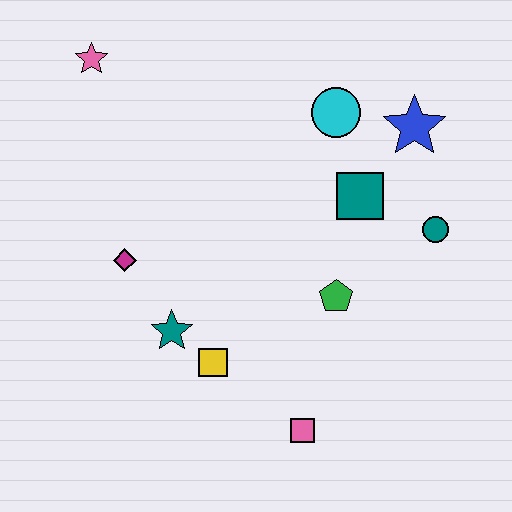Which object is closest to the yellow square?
The teal star is closest to the yellow square.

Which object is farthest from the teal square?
The pink star is farthest from the teal square.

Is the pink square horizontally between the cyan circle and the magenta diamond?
Yes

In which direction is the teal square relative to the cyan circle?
The teal square is below the cyan circle.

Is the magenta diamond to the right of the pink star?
Yes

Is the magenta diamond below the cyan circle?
Yes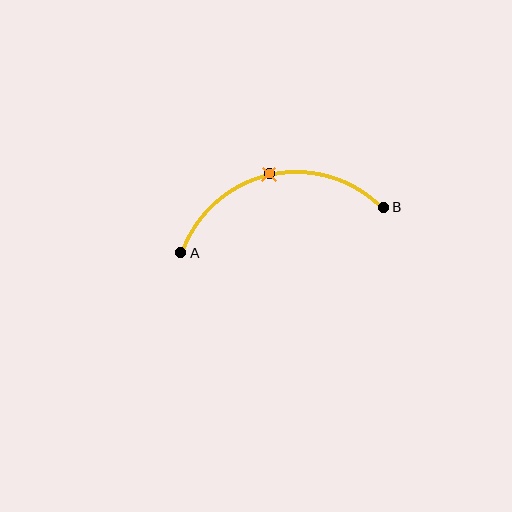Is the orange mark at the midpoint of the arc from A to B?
Yes. The orange mark lies on the arc at equal arc-length from both A and B — it is the arc midpoint.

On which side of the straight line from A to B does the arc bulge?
The arc bulges above the straight line connecting A and B.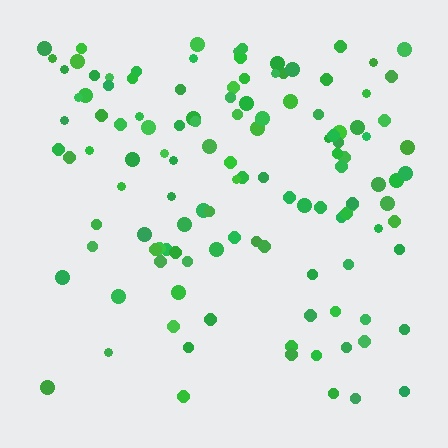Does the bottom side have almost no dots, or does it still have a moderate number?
Still a moderate number, just noticeably fewer than the top.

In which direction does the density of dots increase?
From bottom to top, with the top side densest.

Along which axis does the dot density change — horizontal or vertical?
Vertical.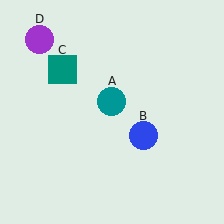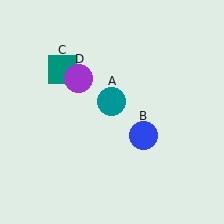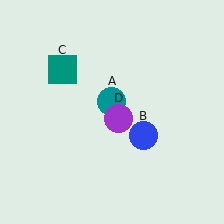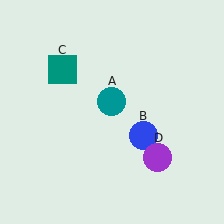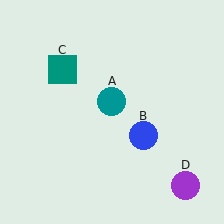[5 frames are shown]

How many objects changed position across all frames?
1 object changed position: purple circle (object D).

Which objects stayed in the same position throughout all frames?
Teal circle (object A) and blue circle (object B) and teal square (object C) remained stationary.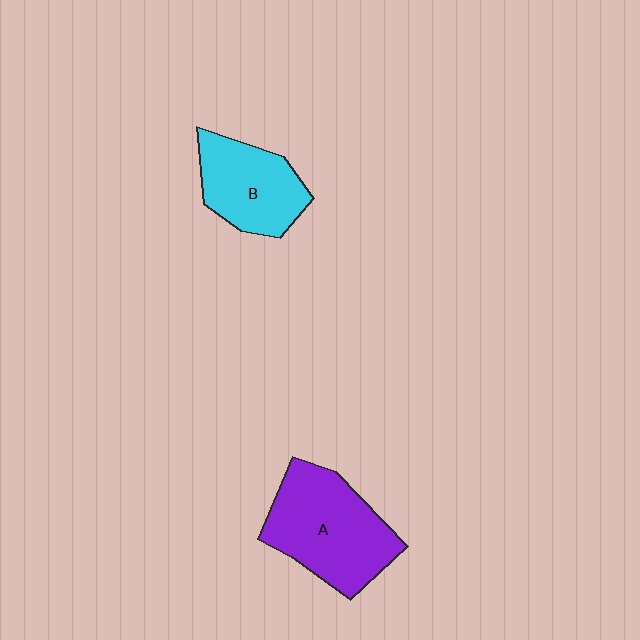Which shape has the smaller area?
Shape B (cyan).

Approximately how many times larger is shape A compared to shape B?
Approximately 1.4 times.